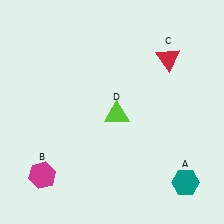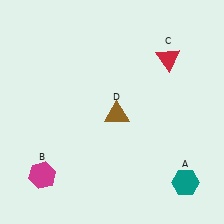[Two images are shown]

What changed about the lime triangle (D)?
In Image 1, D is lime. In Image 2, it changed to brown.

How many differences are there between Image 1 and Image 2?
There is 1 difference between the two images.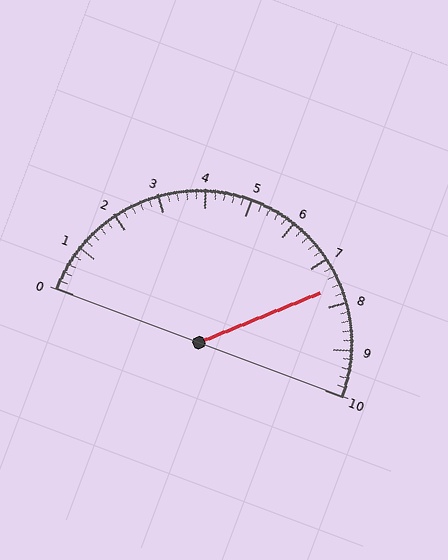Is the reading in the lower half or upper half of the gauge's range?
The reading is in the upper half of the range (0 to 10).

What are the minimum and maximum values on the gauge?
The gauge ranges from 0 to 10.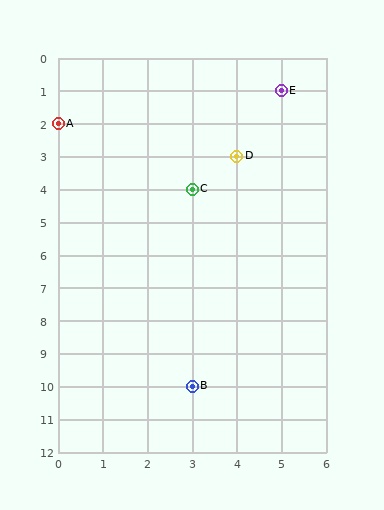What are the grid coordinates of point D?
Point D is at grid coordinates (4, 3).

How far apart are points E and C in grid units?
Points E and C are 2 columns and 3 rows apart (about 3.6 grid units diagonally).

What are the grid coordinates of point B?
Point B is at grid coordinates (3, 10).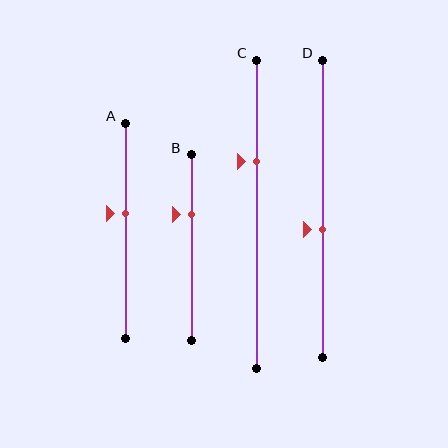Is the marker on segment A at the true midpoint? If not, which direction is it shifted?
No, the marker on segment A is shifted upward by about 8% of the segment length.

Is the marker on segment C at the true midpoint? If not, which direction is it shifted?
No, the marker on segment C is shifted upward by about 17% of the segment length.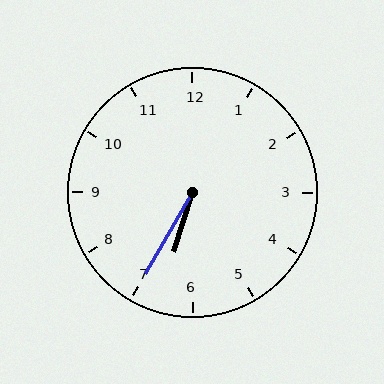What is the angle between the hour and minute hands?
Approximately 12 degrees.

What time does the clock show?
6:35.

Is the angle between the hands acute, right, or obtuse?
It is acute.